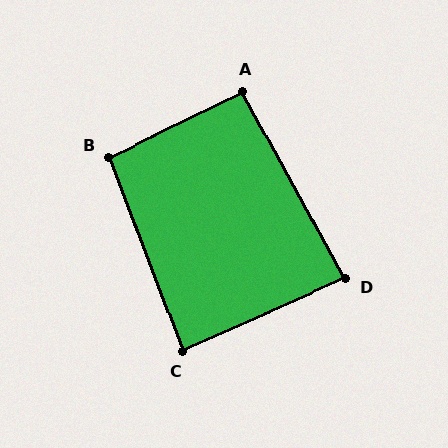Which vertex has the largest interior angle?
B, at approximately 95 degrees.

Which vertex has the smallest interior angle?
D, at approximately 85 degrees.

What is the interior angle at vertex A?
Approximately 93 degrees (approximately right).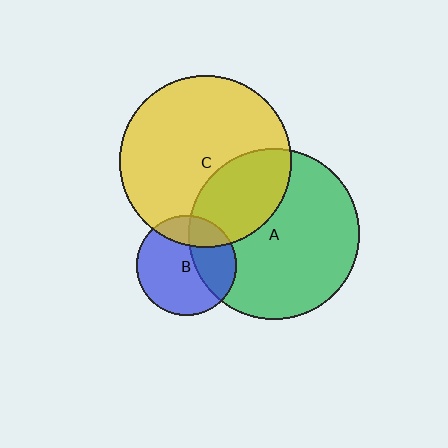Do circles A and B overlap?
Yes.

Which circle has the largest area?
Circle C (yellow).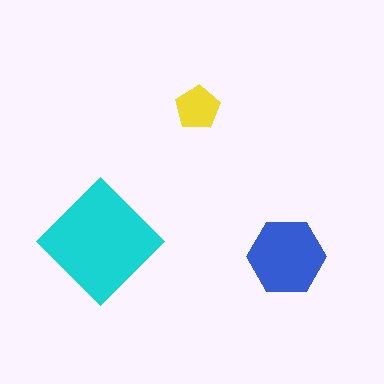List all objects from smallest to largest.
The yellow pentagon, the blue hexagon, the cyan diamond.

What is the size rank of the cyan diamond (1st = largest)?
1st.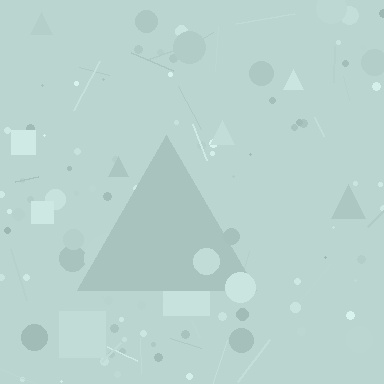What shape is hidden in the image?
A triangle is hidden in the image.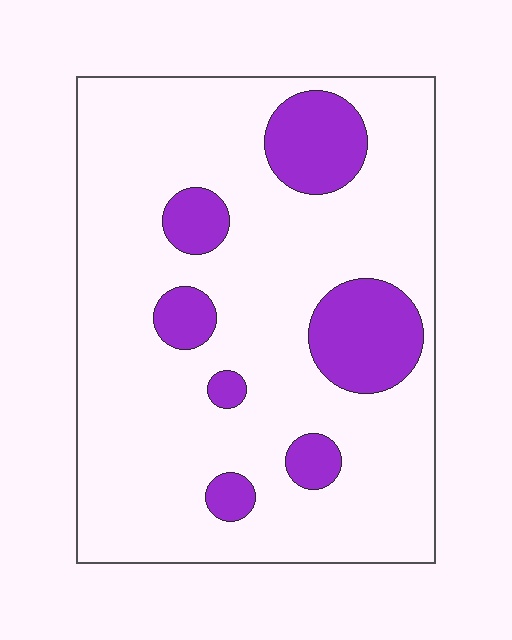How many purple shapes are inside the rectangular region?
7.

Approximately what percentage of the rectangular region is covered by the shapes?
Approximately 20%.